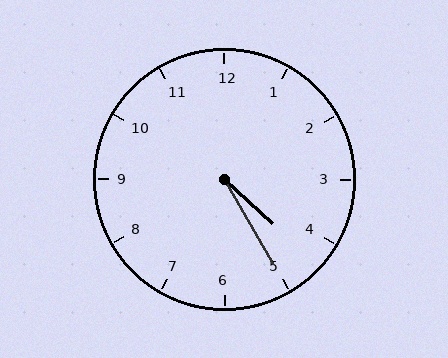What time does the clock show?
4:25.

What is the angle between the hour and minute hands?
Approximately 18 degrees.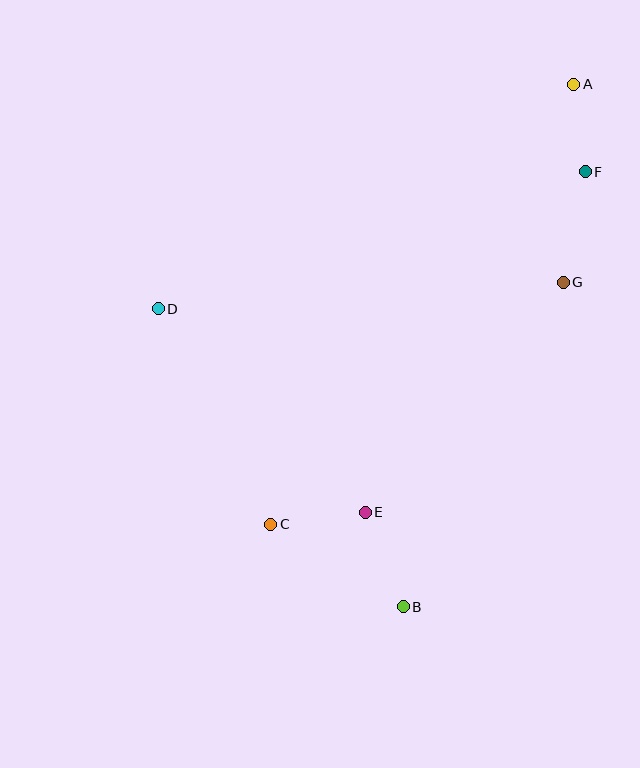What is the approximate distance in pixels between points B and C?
The distance between B and C is approximately 156 pixels.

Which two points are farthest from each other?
Points A and B are farthest from each other.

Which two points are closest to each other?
Points A and F are closest to each other.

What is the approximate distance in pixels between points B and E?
The distance between B and E is approximately 102 pixels.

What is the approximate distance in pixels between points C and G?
The distance between C and G is approximately 380 pixels.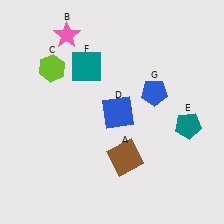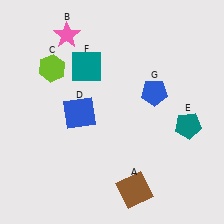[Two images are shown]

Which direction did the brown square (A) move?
The brown square (A) moved down.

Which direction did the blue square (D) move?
The blue square (D) moved left.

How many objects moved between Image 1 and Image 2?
2 objects moved between the two images.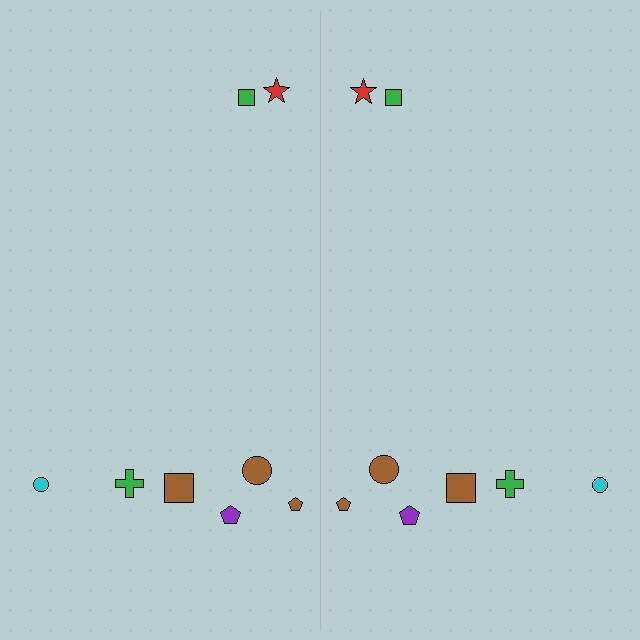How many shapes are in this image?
There are 16 shapes in this image.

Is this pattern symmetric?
Yes, this pattern has bilateral (reflection) symmetry.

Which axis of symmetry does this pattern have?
The pattern has a vertical axis of symmetry running through the center of the image.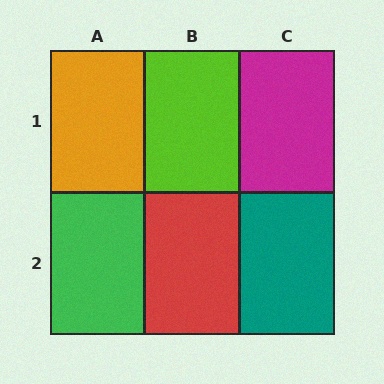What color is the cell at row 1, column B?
Lime.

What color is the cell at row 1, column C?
Magenta.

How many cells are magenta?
1 cell is magenta.